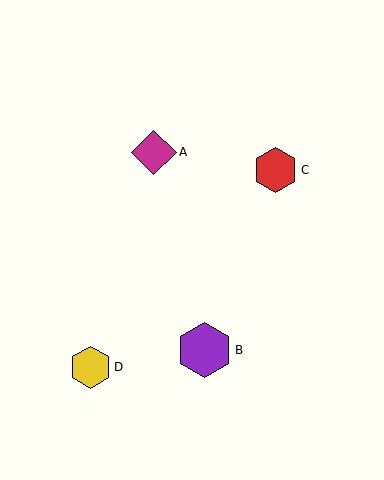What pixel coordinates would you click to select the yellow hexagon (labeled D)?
Click at (90, 367) to select the yellow hexagon D.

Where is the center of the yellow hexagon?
The center of the yellow hexagon is at (90, 367).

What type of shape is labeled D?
Shape D is a yellow hexagon.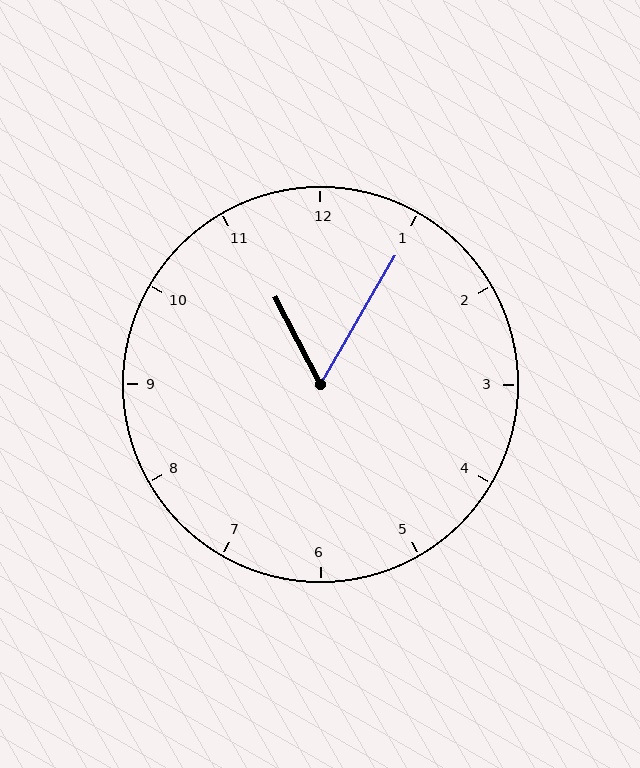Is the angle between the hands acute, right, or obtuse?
It is acute.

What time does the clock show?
11:05.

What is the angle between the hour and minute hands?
Approximately 58 degrees.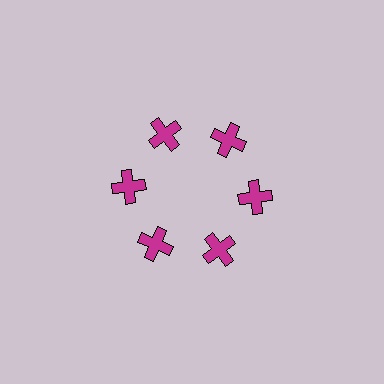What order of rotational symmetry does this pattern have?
This pattern has 6-fold rotational symmetry.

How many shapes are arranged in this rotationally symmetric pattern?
There are 6 shapes, arranged in 6 groups of 1.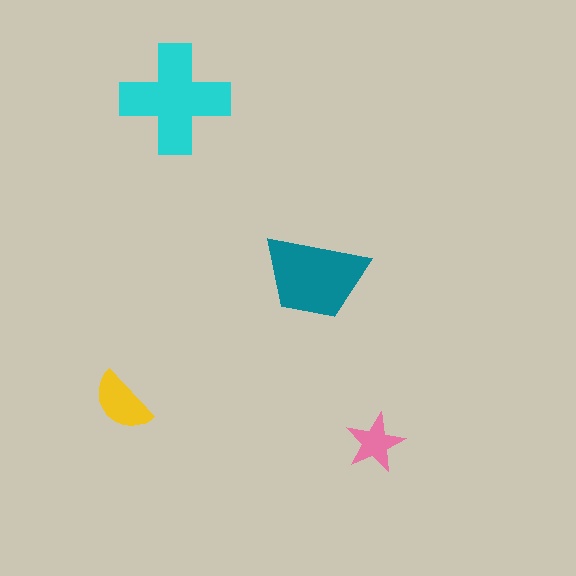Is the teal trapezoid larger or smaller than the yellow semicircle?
Larger.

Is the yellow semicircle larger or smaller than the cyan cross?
Smaller.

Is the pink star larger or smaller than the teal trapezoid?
Smaller.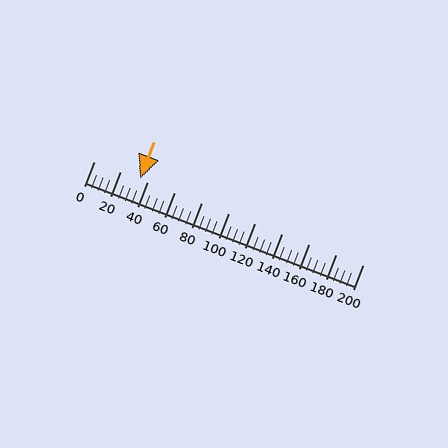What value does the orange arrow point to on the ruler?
The orange arrow points to approximately 35.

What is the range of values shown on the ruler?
The ruler shows values from 0 to 200.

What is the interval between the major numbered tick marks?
The major tick marks are spaced 20 units apart.